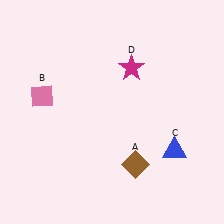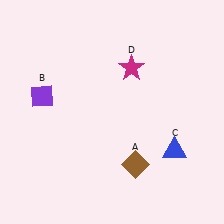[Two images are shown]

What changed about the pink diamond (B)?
In Image 1, B is pink. In Image 2, it changed to purple.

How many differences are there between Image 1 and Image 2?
There is 1 difference between the two images.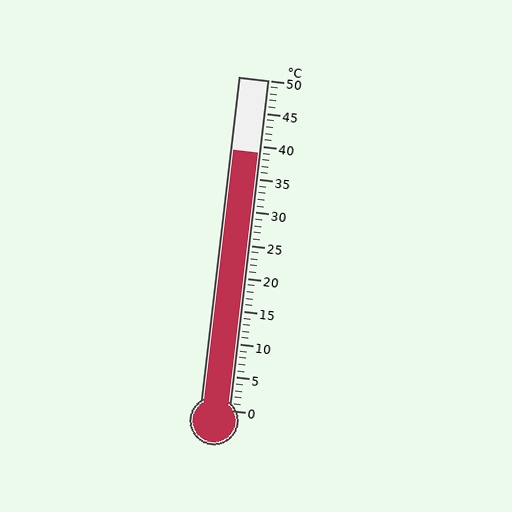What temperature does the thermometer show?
The thermometer shows approximately 39°C.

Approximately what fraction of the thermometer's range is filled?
The thermometer is filled to approximately 80% of its range.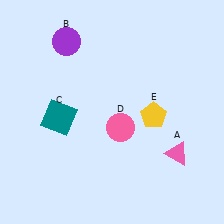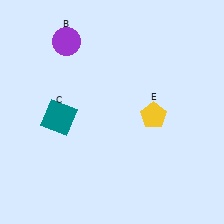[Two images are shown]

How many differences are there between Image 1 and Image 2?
There are 2 differences between the two images.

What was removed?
The pink circle (D), the pink triangle (A) were removed in Image 2.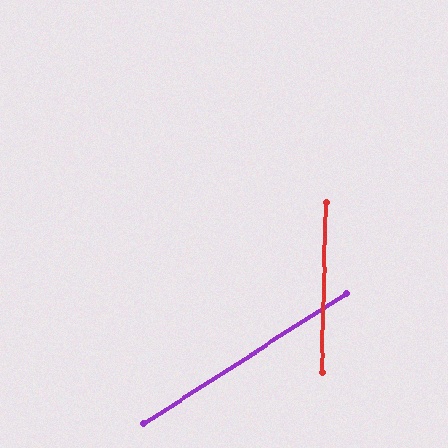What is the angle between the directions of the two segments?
Approximately 56 degrees.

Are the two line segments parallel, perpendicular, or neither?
Neither parallel nor perpendicular — they differ by about 56°.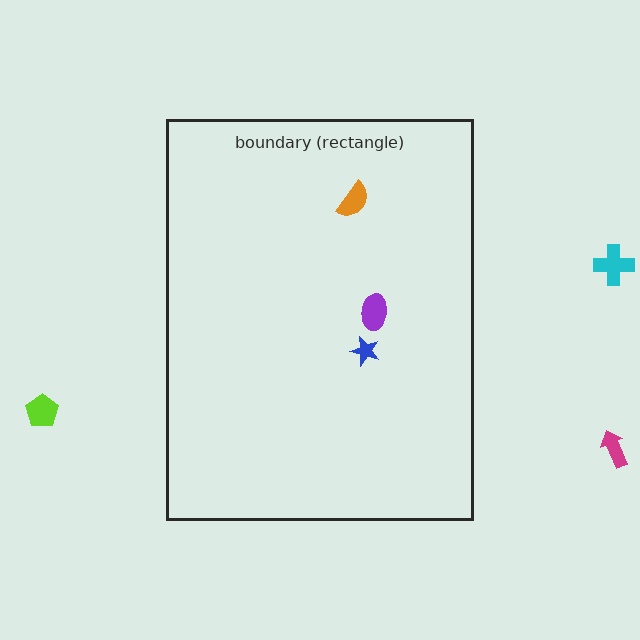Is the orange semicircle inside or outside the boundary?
Inside.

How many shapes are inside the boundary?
3 inside, 3 outside.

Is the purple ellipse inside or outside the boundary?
Inside.